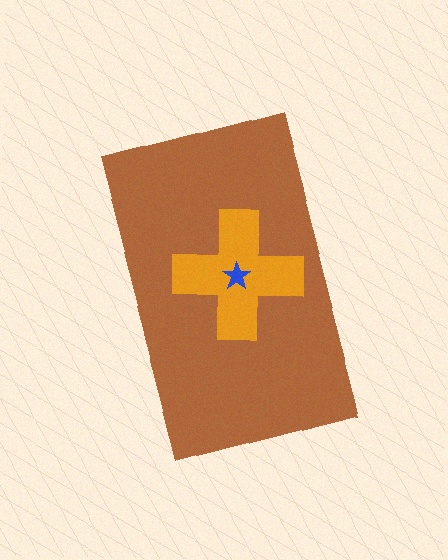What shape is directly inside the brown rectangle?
The orange cross.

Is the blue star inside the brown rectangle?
Yes.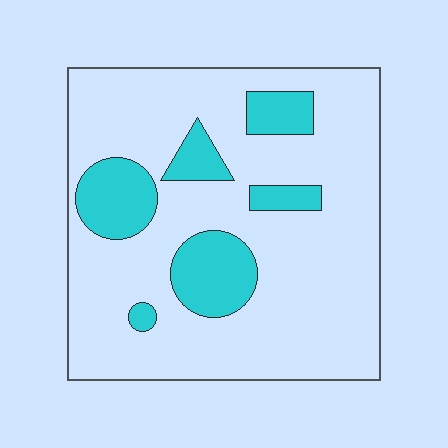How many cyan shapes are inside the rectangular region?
6.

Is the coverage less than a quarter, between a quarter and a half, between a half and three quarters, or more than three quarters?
Less than a quarter.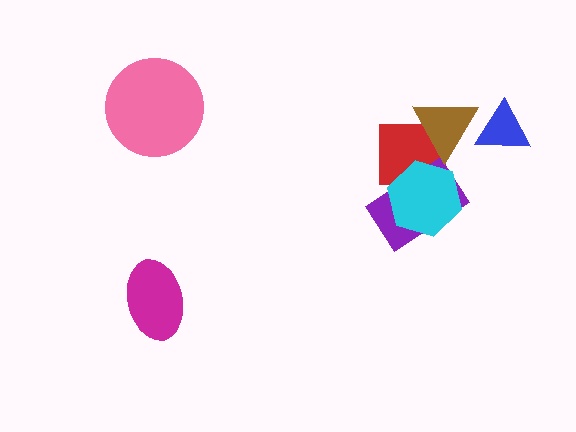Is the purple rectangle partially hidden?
Yes, it is partially covered by another shape.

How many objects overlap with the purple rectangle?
2 objects overlap with the purple rectangle.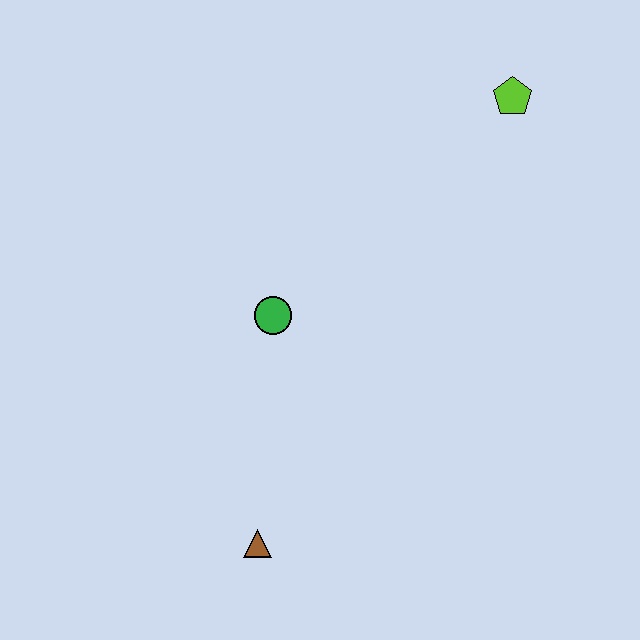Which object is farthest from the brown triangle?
The lime pentagon is farthest from the brown triangle.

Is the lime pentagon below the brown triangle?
No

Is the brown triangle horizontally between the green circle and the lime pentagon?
No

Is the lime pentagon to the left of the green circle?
No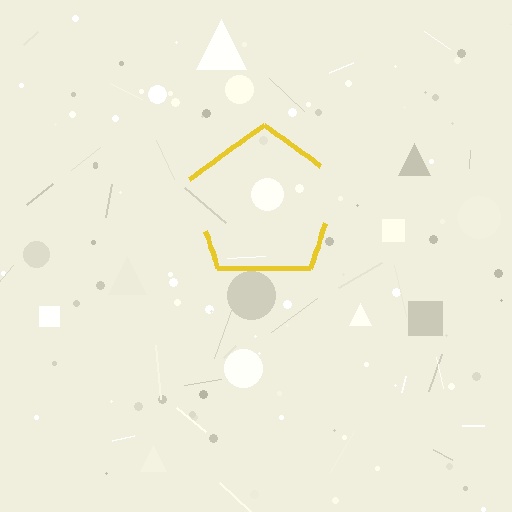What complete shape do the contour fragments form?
The contour fragments form a pentagon.